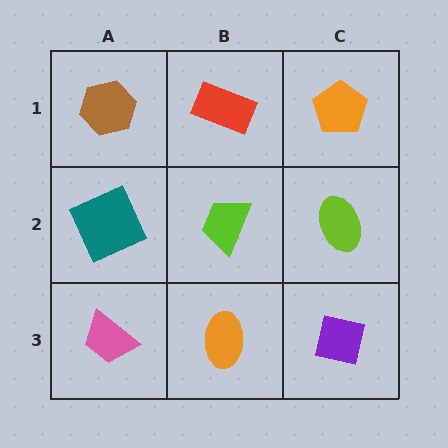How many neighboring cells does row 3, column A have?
2.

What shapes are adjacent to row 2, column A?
A brown hexagon (row 1, column A), a pink trapezoid (row 3, column A), a lime trapezoid (row 2, column B).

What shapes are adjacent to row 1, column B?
A lime trapezoid (row 2, column B), a brown hexagon (row 1, column A), an orange pentagon (row 1, column C).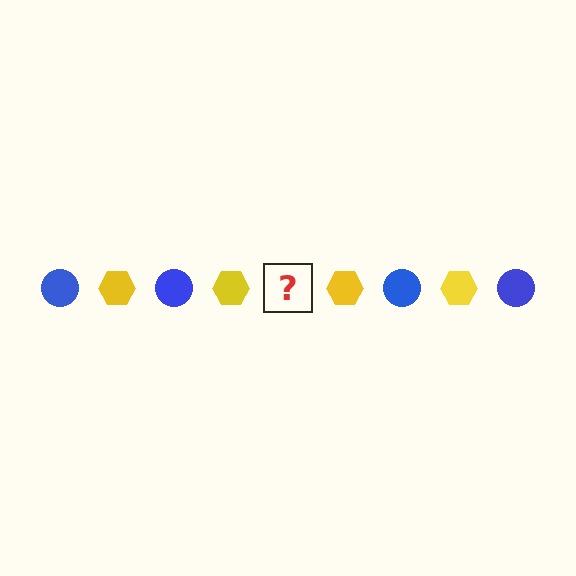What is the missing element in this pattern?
The missing element is a blue circle.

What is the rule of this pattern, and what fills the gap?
The rule is that the pattern alternates between blue circle and yellow hexagon. The gap should be filled with a blue circle.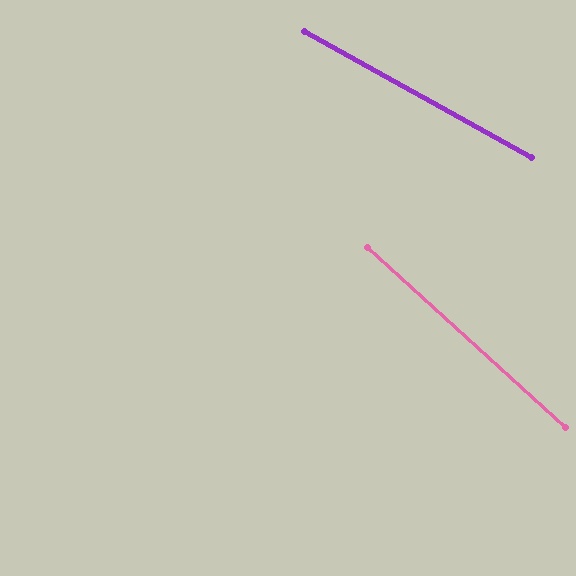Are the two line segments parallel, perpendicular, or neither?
Neither parallel nor perpendicular — they differ by about 13°.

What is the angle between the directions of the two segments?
Approximately 13 degrees.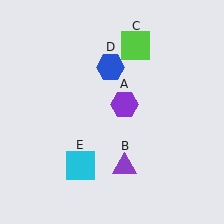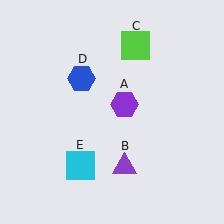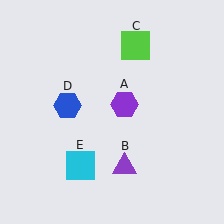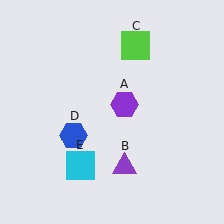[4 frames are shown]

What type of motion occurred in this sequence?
The blue hexagon (object D) rotated counterclockwise around the center of the scene.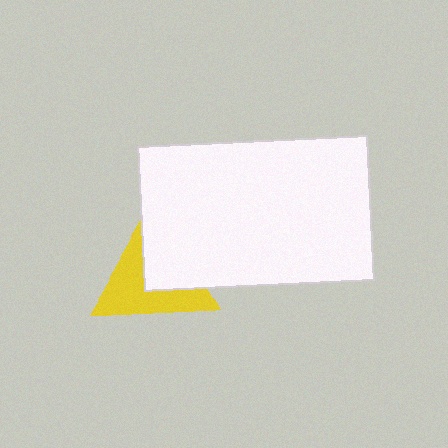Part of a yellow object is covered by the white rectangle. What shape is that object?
It is a triangle.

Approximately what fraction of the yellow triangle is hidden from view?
Roughly 44% of the yellow triangle is hidden behind the white rectangle.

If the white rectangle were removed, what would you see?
You would see the complete yellow triangle.